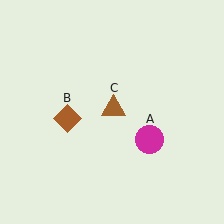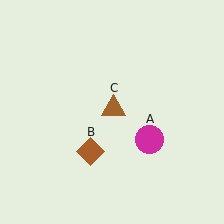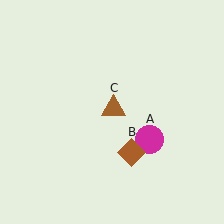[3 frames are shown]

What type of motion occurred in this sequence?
The brown diamond (object B) rotated counterclockwise around the center of the scene.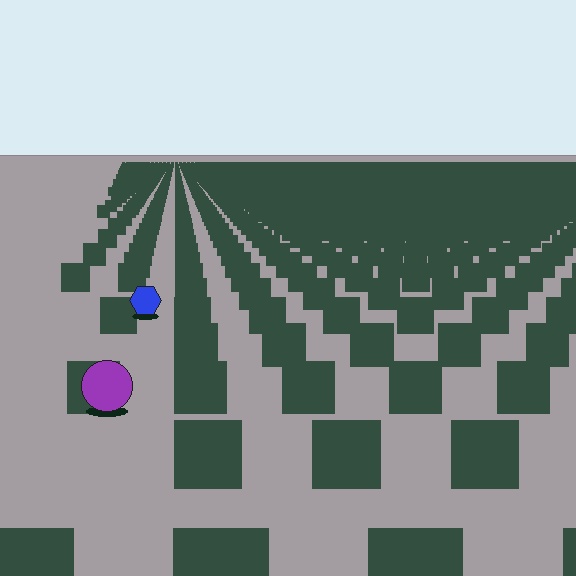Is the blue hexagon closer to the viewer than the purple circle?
No. The purple circle is closer — you can tell from the texture gradient: the ground texture is coarser near it.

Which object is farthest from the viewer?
The blue hexagon is farthest from the viewer. It appears smaller and the ground texture around it is denser.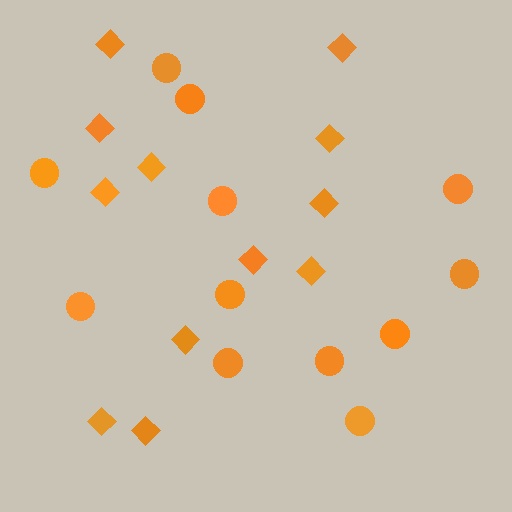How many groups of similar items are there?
There are 2 groups: one group of circles (12) and one group of diamonds (12).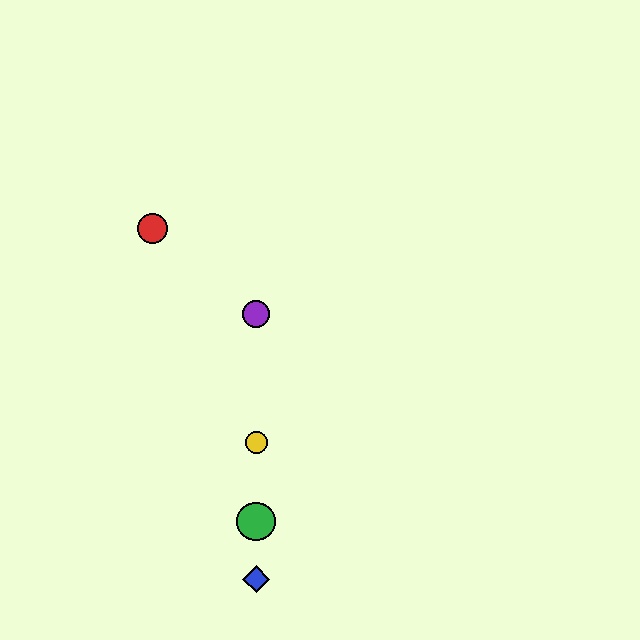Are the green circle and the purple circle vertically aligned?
Yes, both are at x≈256.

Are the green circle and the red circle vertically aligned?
No, the green circle is at x≈256 and the red circle is at x≈153.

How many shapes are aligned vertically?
4 shapes (the blue diamond, the green circle, the yellow circle, the purple circle) are aligned vertically.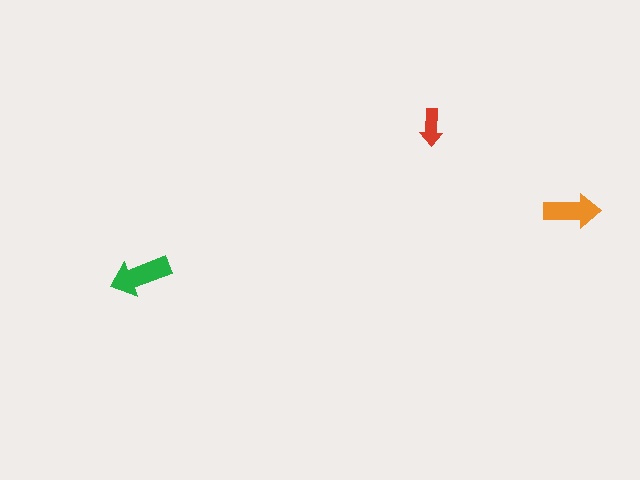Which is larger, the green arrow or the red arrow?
The green one.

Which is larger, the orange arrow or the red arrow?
The orange one.